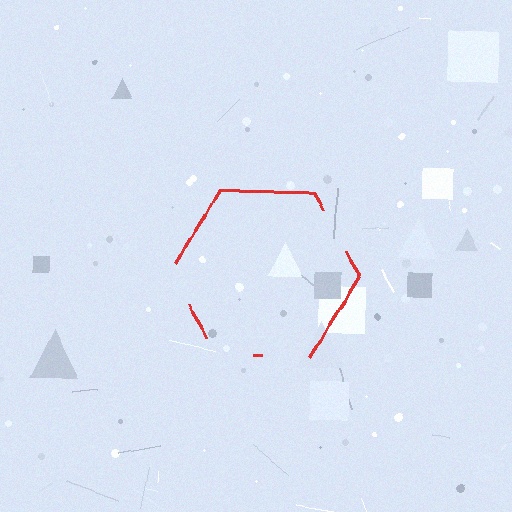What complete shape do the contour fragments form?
The contour fragments form a hexagon.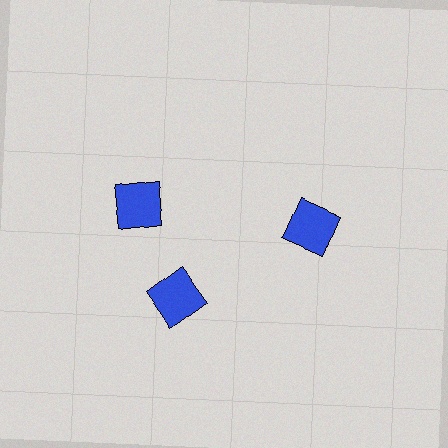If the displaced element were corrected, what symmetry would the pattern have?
It would have 3-fold rotational symmetry — the pattern would map onto itself every 120 degrees.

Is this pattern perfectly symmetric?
No. The 3 blue squares are arranged in a ring, but one element near the 11 o'clock position is rotated out of alignment along the ring, breaking the 3-fold rotational symmetry.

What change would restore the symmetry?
The symmetry would be restored by rotating it back into even spacing with its neighbors so that all 3 squares sit at equal angles and equal distance from the center.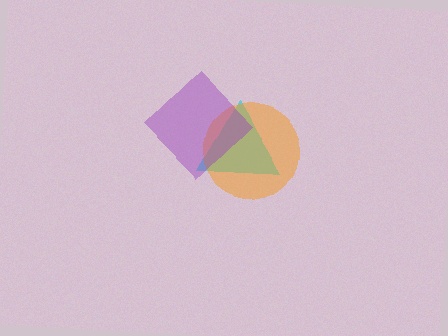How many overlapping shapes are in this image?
There are 3 overlapping shapes in the image.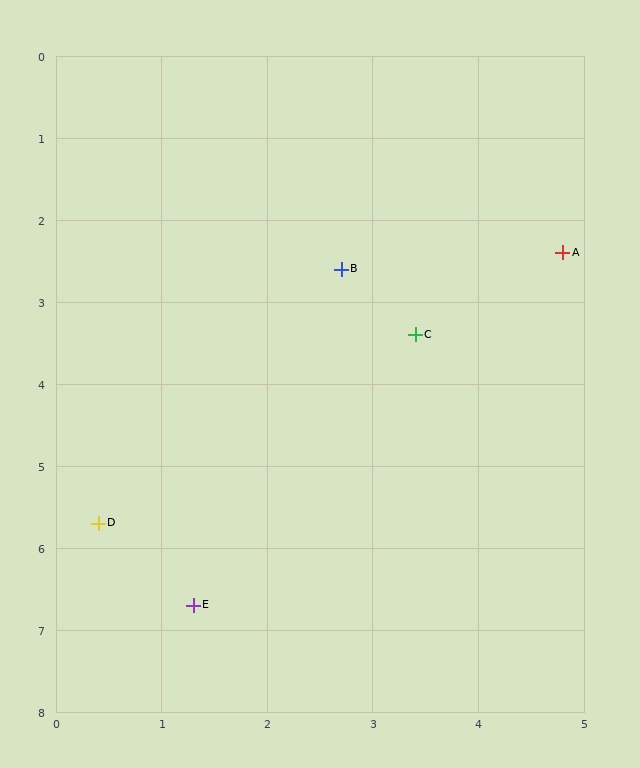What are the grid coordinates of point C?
Point C is at approximately (3.4, 3.4).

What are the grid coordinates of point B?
Point B is at approximately (2.7, 2.6).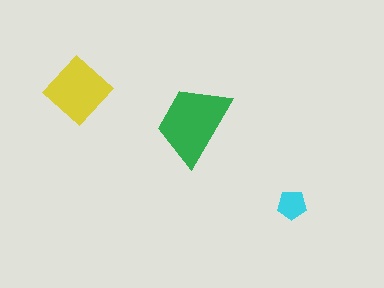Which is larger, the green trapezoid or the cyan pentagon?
The green trapezoid.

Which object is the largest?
The green trapezoid.